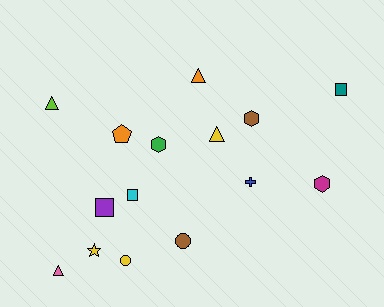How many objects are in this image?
There are 15 objects.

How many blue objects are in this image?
There is 1 blue object.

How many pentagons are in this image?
There is 1 pentagon.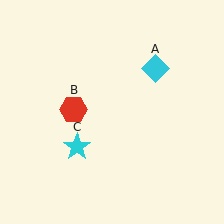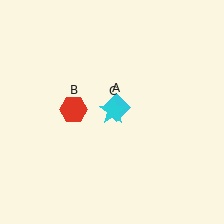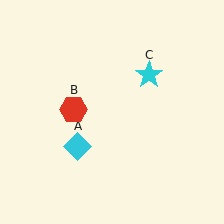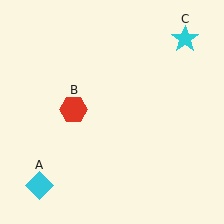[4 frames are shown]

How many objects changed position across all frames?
2 objects changed position: cyan diamond (object A), cyan star (object C).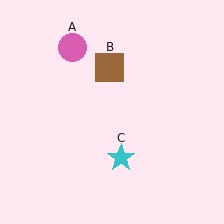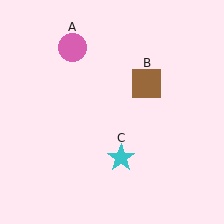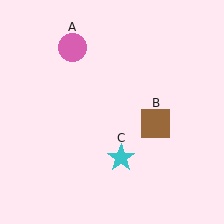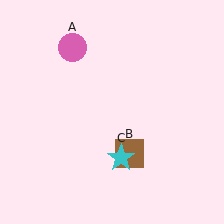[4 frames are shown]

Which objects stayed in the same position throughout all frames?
Pink circle (object A) and cyan star (object C) remained stationary.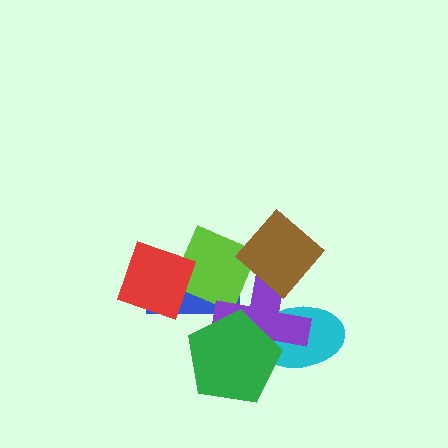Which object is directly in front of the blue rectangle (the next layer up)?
The lime square is directly in front of the blue rectangle.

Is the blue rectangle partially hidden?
Yes, it is partially covered by another shape.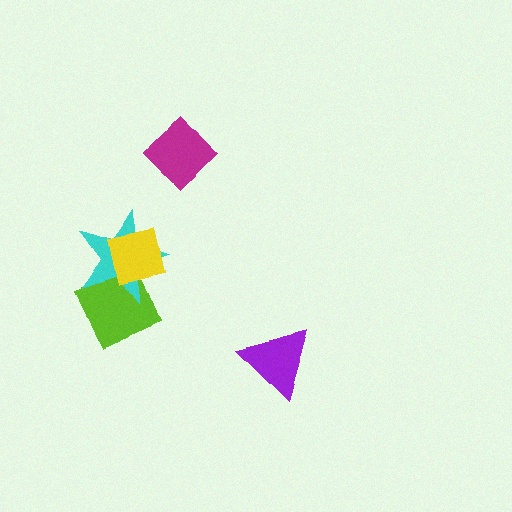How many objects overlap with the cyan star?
2 objects overlap with the cyan star.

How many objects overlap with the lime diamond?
2 objects overlap with the lime diamond.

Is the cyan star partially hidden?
Yes, it is partially covered by another shape.